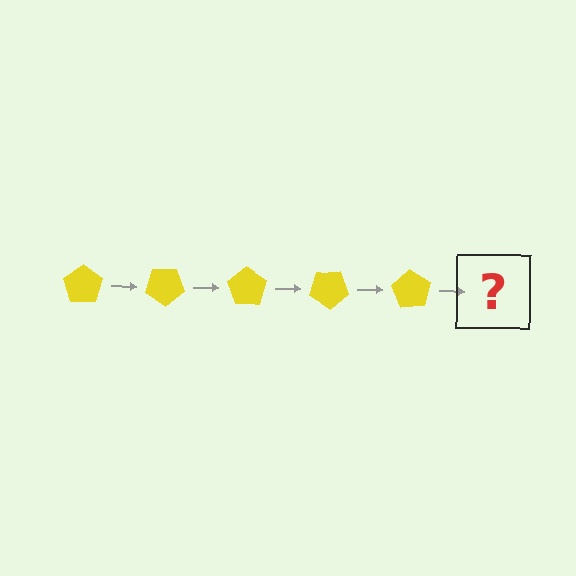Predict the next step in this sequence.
The next step is a yellow pentagon rotated 175 degrees.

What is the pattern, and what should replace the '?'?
The pattern is that the pentagon rotates 35 degrees each step. The '?' should be a yellow pentagon rotated 175 degrees.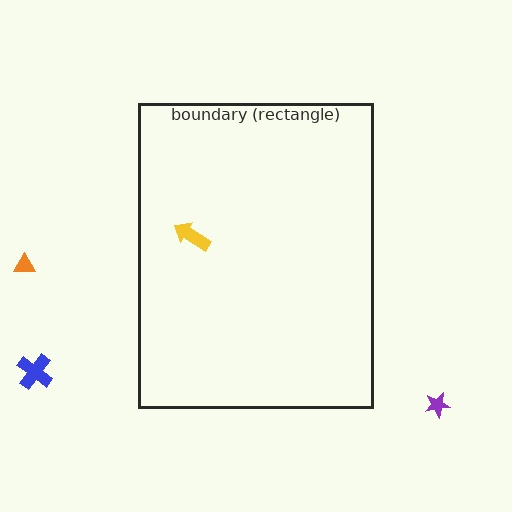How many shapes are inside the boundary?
1 inside, 3 outside.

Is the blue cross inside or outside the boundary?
Outside.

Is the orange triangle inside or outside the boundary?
Outside.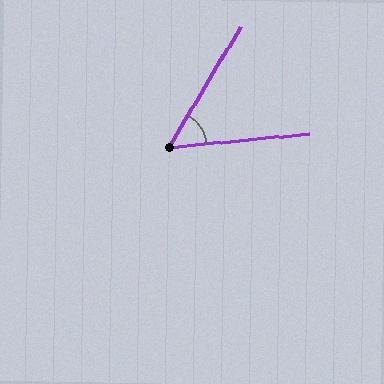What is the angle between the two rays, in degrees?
Approximately 53 degrees.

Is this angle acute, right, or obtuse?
It is acute.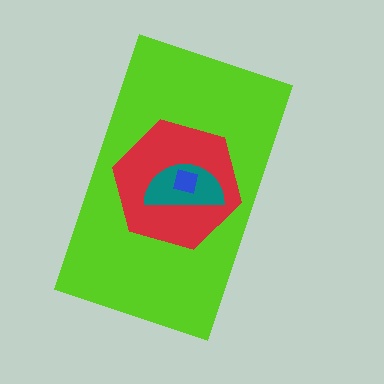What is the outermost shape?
The lime rectangle.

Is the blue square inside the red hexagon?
Yes.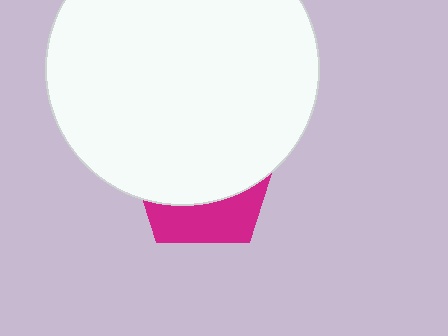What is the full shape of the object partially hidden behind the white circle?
The partially hidden object is a magenta pentagon.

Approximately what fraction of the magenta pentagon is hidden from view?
Roughly 68% of the magenta pentagon is hidden behind the white circle.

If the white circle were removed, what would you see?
You would see the complete magenta pentagon.